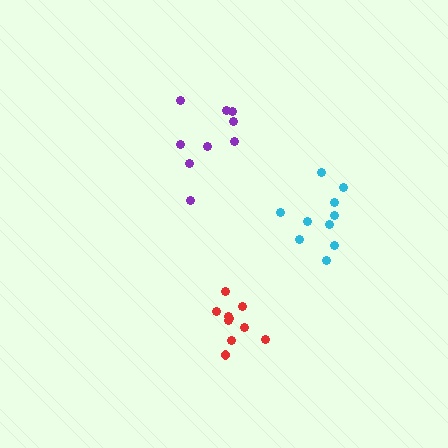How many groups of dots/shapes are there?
There are 3 groups.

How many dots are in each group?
Group 1: 10 dots, Group 2: 9 dots, Group 3: 10 dots (29 total).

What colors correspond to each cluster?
The clusters are colored: cyan, purple, red.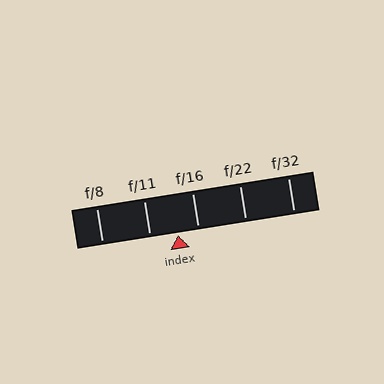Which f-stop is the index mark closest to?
The index mark is closest to f/16.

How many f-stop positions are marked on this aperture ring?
There are 5 f-stop positions marked.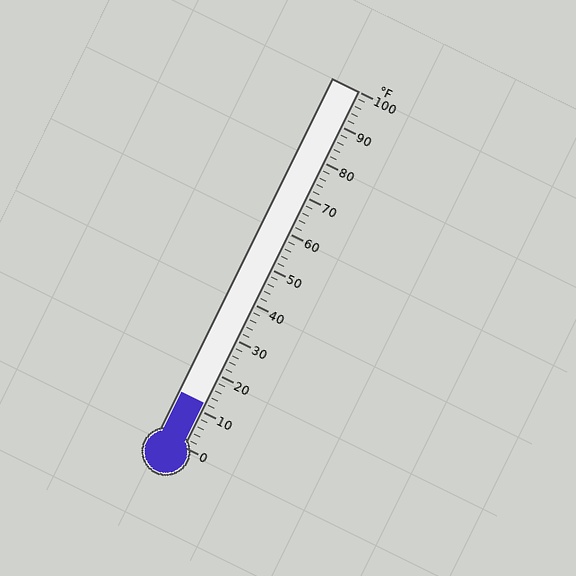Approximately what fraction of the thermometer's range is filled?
The thermometer is filled to approximately 10% of its range.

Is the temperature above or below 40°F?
The temperature is below 40°F.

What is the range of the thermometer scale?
The thermometer scale ranges from 0°F to 100°F.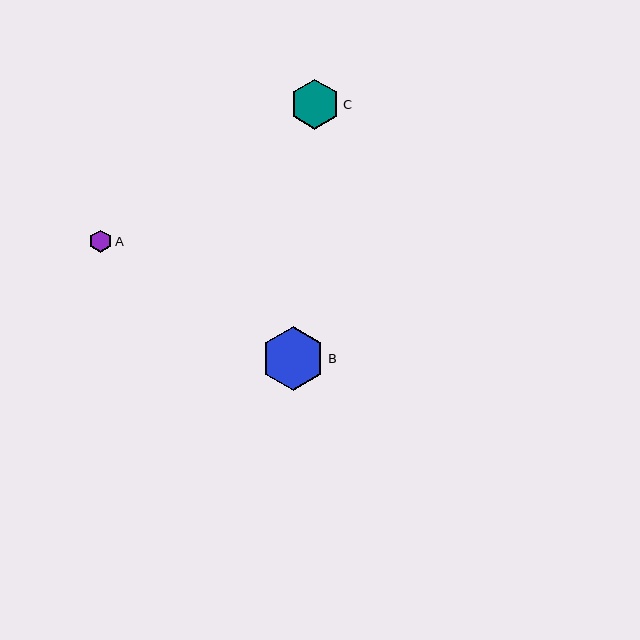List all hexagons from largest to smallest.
From largest to smallest: B, C, A.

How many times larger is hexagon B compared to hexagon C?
Hexagon B is approximately 1.3 times the size of hexagon C.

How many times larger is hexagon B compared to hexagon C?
Hexagon B is approximately 1.3 times the size of hexagon C.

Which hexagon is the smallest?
Hexagon A is the smallest with a size of approximately 22 pixels.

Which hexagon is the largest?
Hexagon B is the largest with a size of approximately 64 pixels.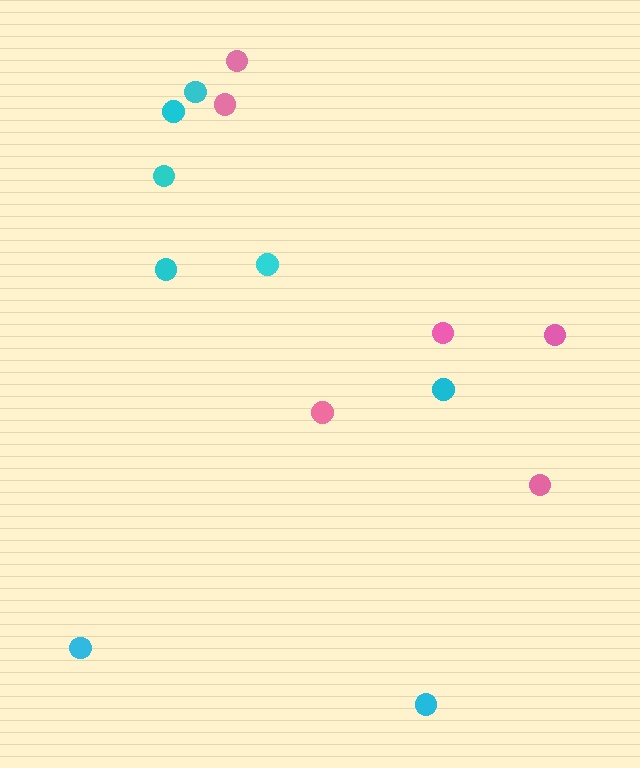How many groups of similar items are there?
There are 2 groups: one group of pink circles (6) and one group of cyan circles (8).